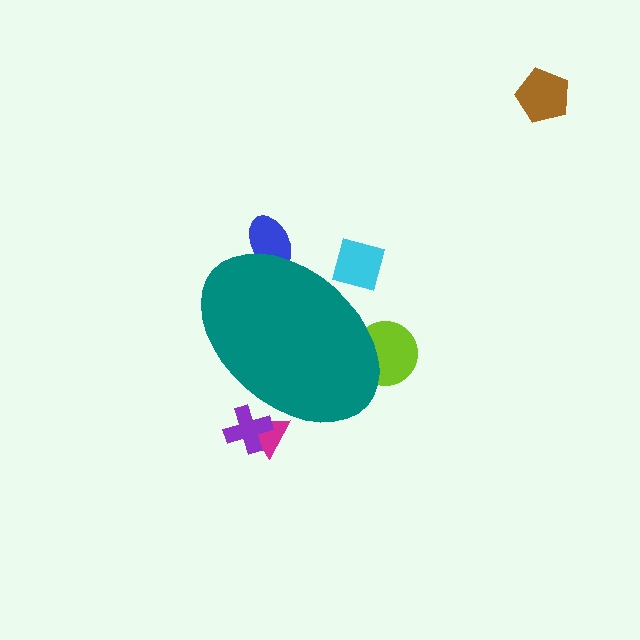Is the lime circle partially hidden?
Yes, the lime circle is partially hidden behind the teal ellipse.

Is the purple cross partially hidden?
Yes, the purple cross is partially hidden behind the teal ellipse.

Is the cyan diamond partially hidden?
Yes, the cyan diamond is partially hidden behind the teal ellipse.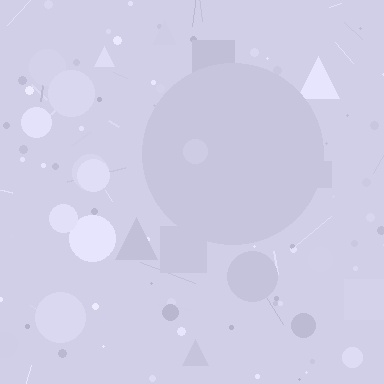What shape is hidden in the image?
A circle is hidden in the image.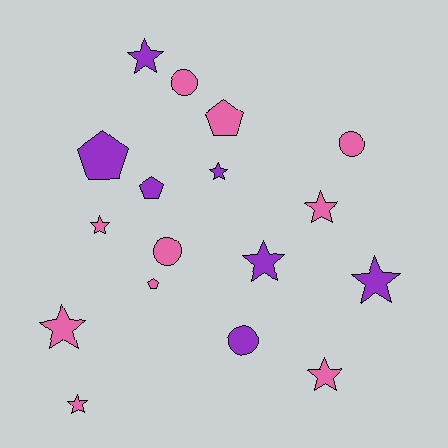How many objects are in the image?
There are 17 objects.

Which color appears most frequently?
Pink, with 10 objects.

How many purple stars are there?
There are 4 purple stars.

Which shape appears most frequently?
Star, with 9 objects.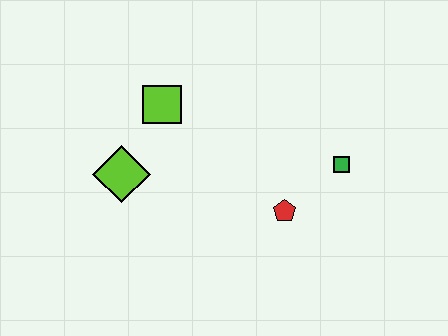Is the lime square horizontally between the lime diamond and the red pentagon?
Yes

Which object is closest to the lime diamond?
The lime square is closest to the lime diamond.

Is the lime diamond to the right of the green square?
No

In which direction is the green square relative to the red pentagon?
The green square is to the right of the red pentagon.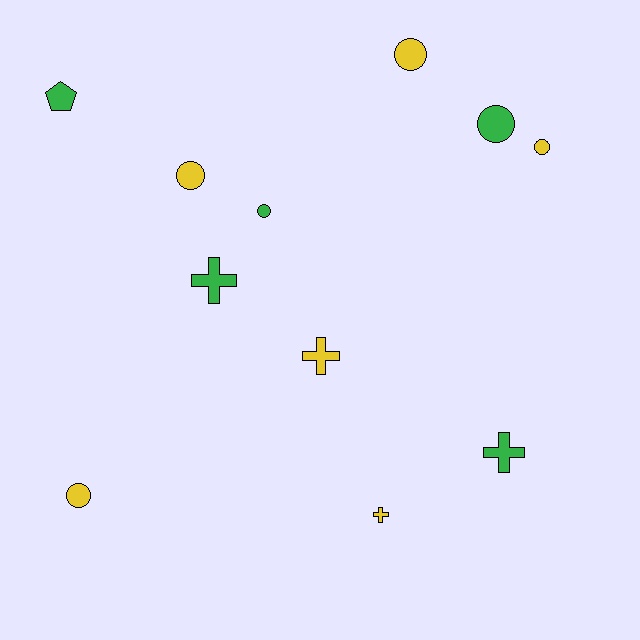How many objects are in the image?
There are 11 objects.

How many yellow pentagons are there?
There are no yellow pentagons.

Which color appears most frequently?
Yellow, with 6 objects.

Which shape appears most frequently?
Circle, with 6 objects.